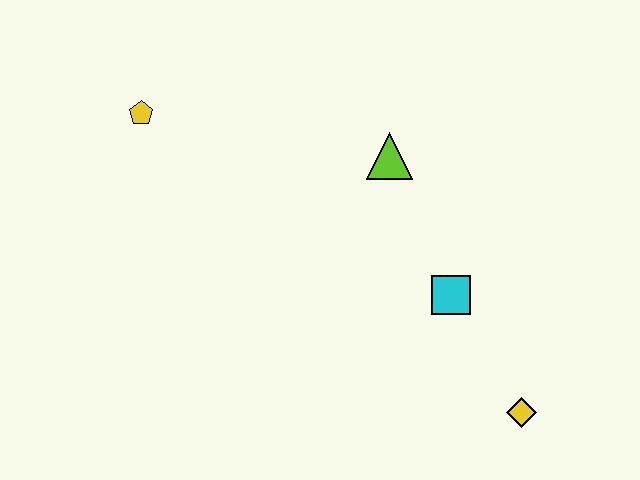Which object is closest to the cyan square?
The yellow diamond is closest to the cyan square.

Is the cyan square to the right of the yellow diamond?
No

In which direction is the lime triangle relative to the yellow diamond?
The lime triangle is above the yellow diamond.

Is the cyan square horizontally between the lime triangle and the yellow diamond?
Yes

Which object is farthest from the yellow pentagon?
The yellow diamond is farthest from the yellow pentagon.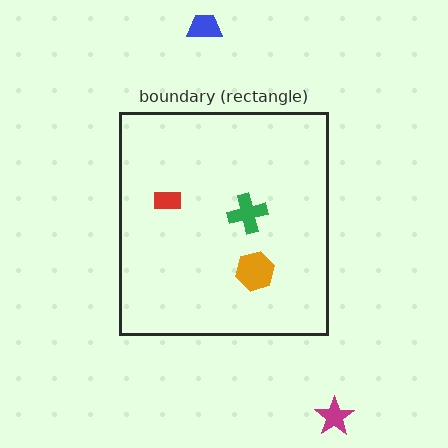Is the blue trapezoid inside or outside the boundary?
Outside.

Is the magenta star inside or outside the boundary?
Outside.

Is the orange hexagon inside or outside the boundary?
Inside.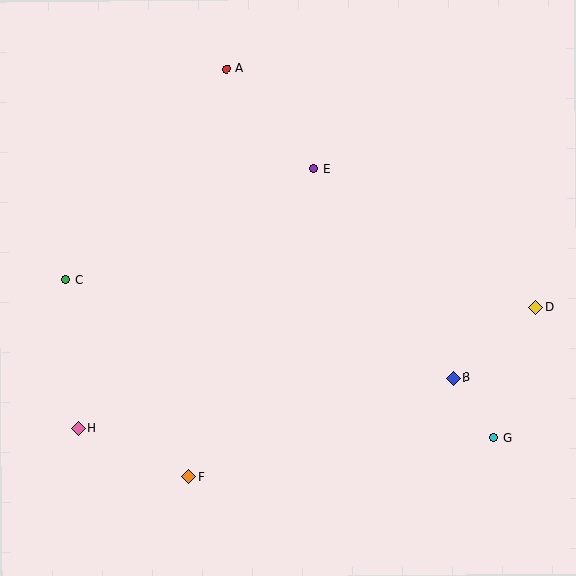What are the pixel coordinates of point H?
Point H is at (78, 428).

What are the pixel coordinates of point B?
Point B is at (453, 378).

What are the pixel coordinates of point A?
Point A is at (227, 69).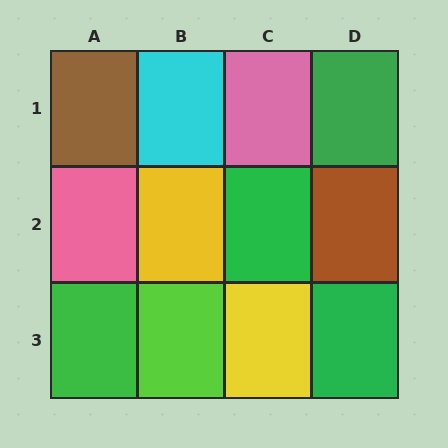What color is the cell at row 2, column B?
Yellow.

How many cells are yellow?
2 cells are yellow.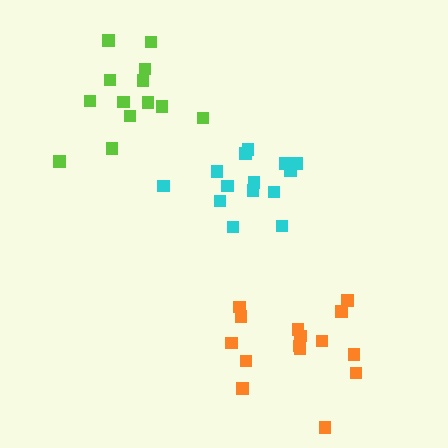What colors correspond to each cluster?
The clusters are colored: cyan, lime, orange.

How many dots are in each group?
Group 1: 14 dots, Group 2: 13 dots, Group 3: 16 dots (43 total).